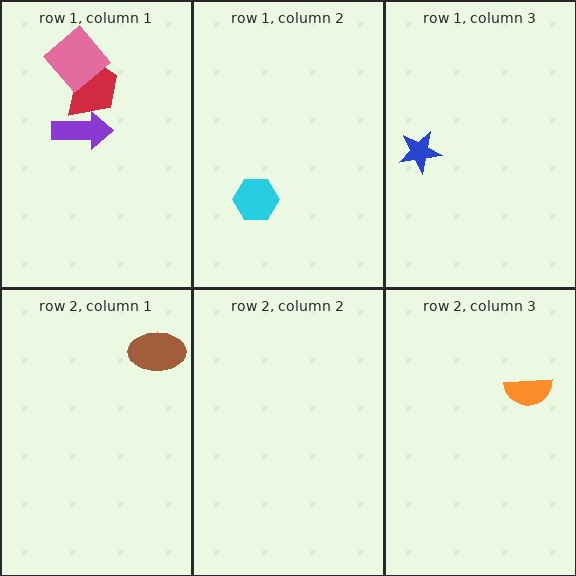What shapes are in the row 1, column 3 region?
The blue star.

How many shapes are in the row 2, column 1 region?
1.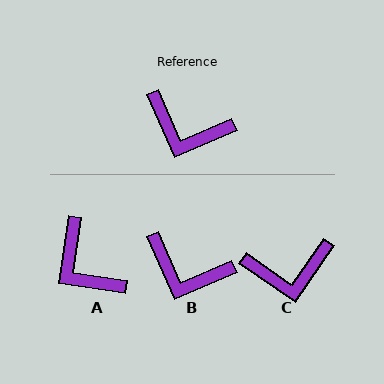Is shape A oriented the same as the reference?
No, it is off by about 32 degrees.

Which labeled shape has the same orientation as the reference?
B.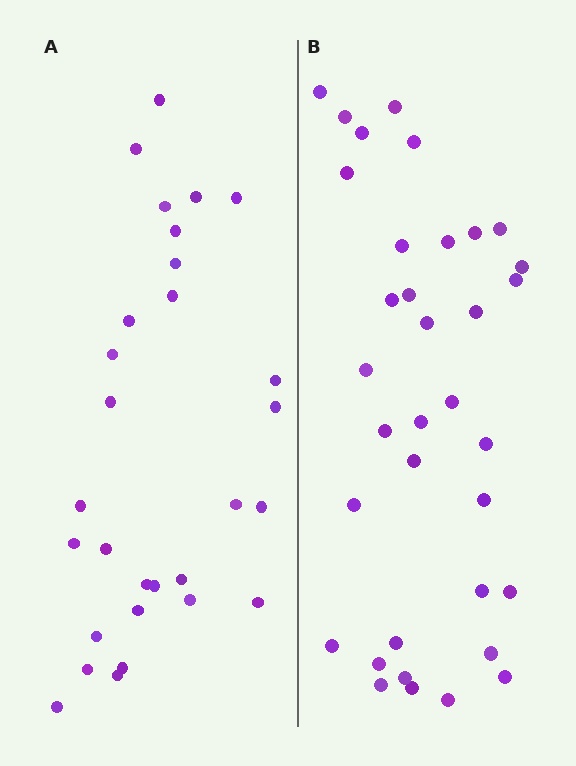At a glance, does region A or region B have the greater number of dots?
Region B (the right region) has more dots.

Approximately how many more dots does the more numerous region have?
Region B has about 6 more dots than region A.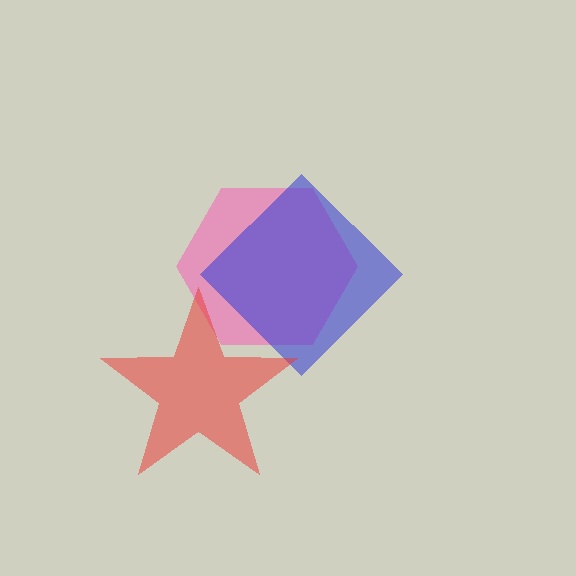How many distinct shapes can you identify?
There are 3 distinct shapes: a pink hexagon, a blue diamond, a red star.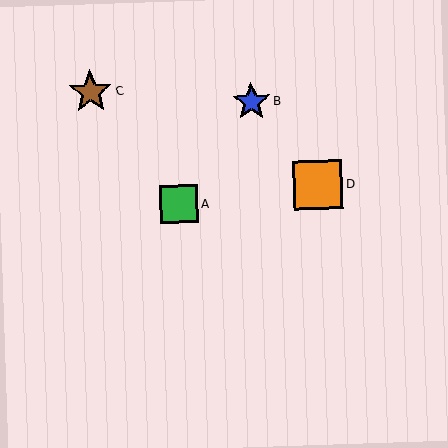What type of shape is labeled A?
Shape A is a green square.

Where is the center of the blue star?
The center of the blue star is at (251, 102).